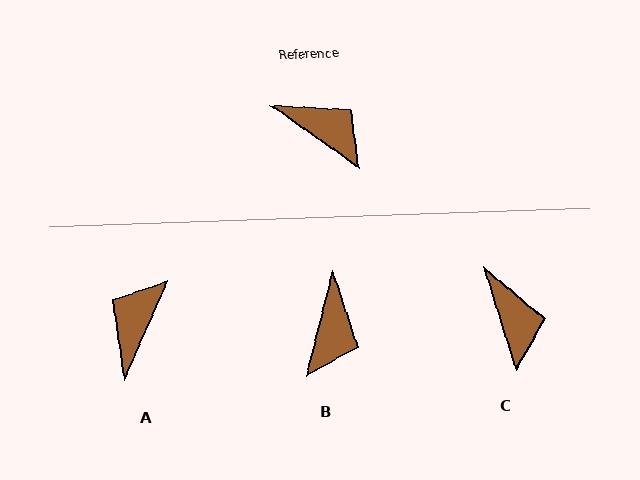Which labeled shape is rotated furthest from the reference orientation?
A, about 101 degrees away.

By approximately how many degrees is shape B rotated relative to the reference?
Approximately 69 degrees clockwise.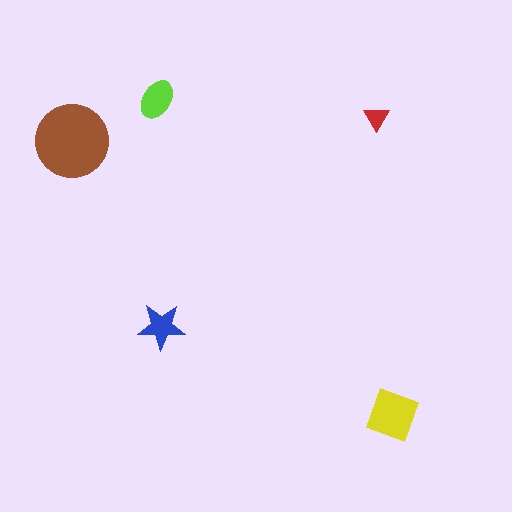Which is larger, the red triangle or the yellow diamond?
The yellow diamond.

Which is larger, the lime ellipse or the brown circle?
The brown circle.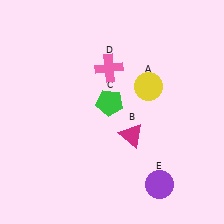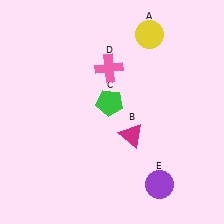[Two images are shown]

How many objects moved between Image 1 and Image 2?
1 object moved between the two images.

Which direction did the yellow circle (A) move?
The yellow circle (A) moved up.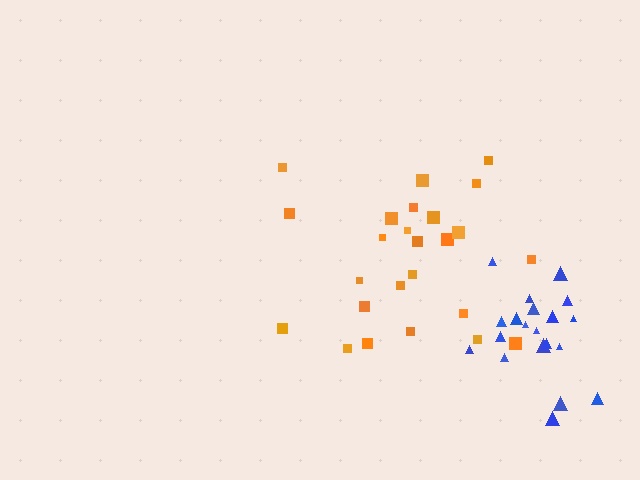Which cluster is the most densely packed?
Blue.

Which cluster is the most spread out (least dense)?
Orange.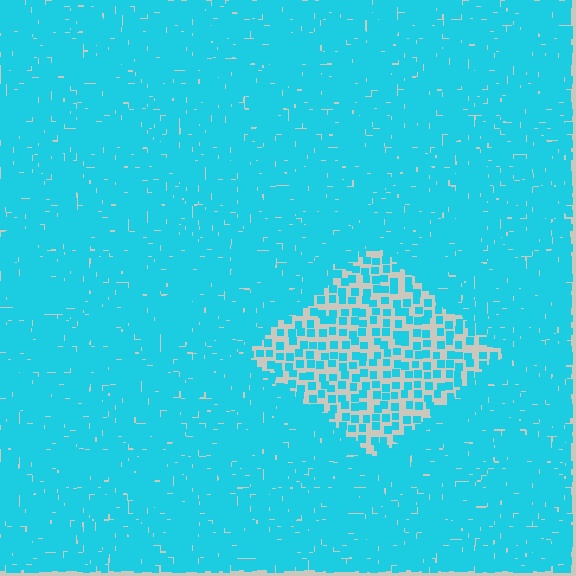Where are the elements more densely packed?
The elements are more densely packed outside the diamond boundary.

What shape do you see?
I see a diamond.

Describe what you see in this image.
The image contains small cyan elements arranged at two different densities. A diamond-shaped region is visible where the elements are less densely packed than the surrounding area.